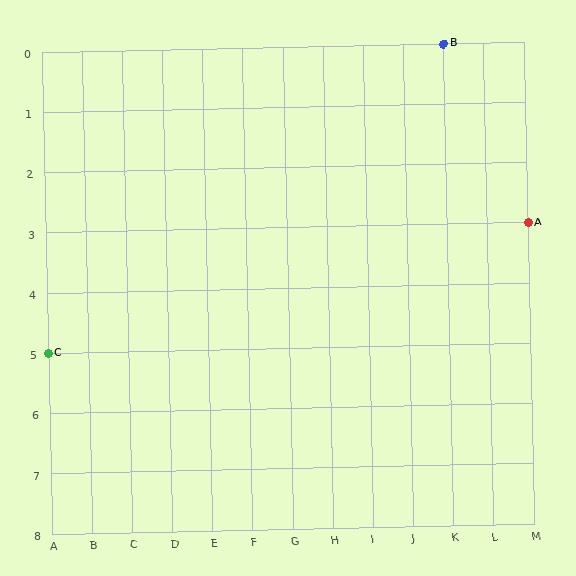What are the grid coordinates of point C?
Point C is at grid coordinates (A, 5).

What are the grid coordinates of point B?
Point B is at grid coordinates (K, 0).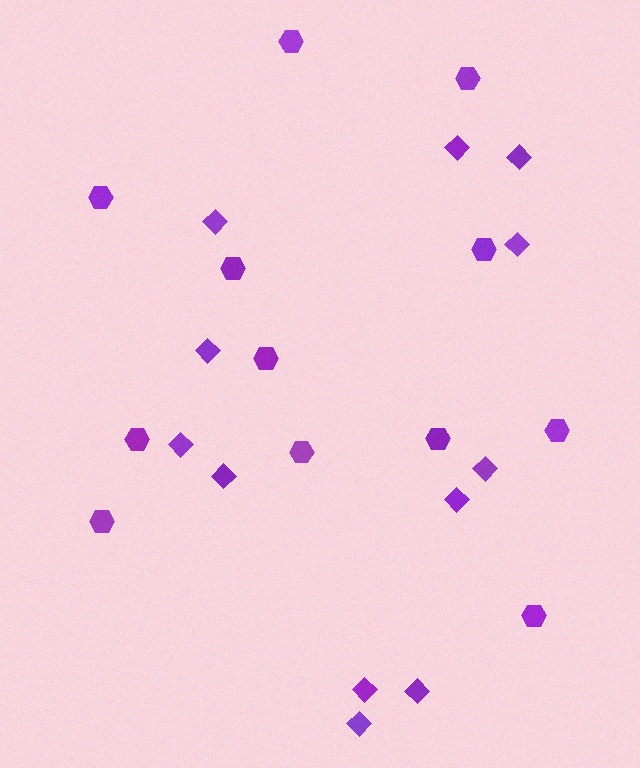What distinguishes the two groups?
There are 2 groups: one group of diamonds (12) and one group of hexagons (12).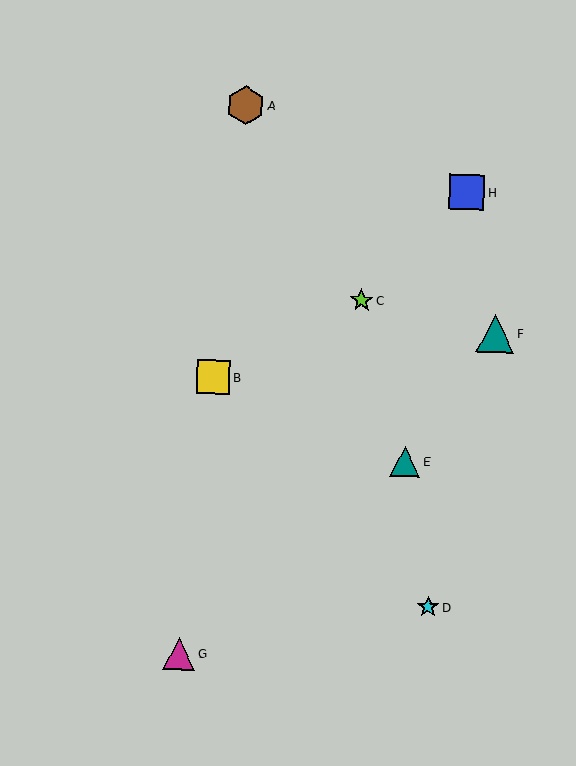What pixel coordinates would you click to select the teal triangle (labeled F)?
Click at (495, 334) to select the teal triangle F.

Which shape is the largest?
The brown hexagon (labeled A) is the largest.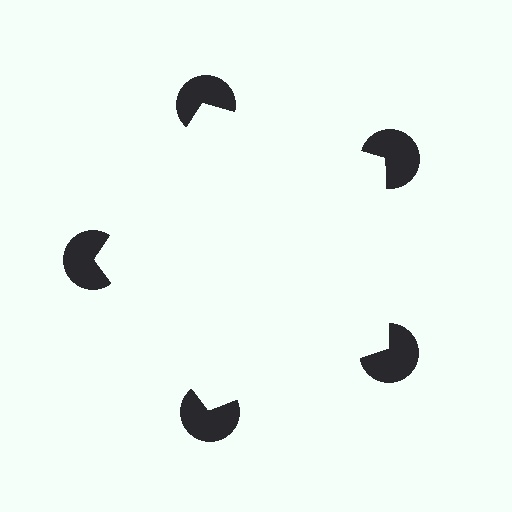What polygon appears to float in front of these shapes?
An illusory pentagon — its edges are inferred from the aligned wedge cuts in the pac-man discs, not physically drawn.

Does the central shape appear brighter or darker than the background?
It typically appears slightly brighter than the background, even though no actual brightness change is drawn.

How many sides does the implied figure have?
5 sides.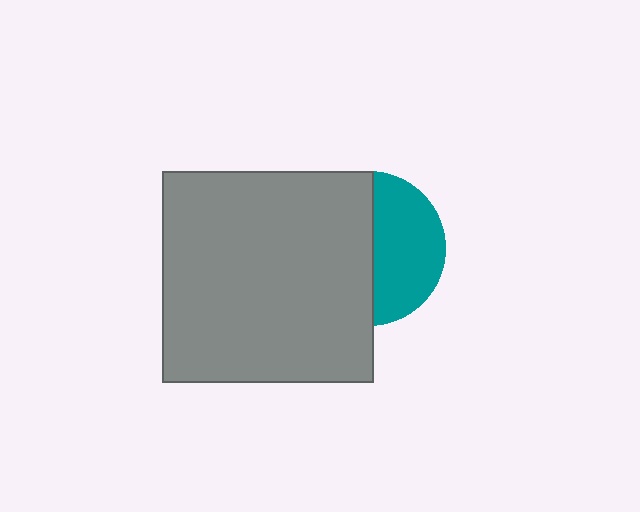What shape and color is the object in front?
The object in front is a gray square.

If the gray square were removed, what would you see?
You would see the complete teal circle.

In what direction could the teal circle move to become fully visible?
The teal circle could move right. That would shift it out from behind the gray square entirely.